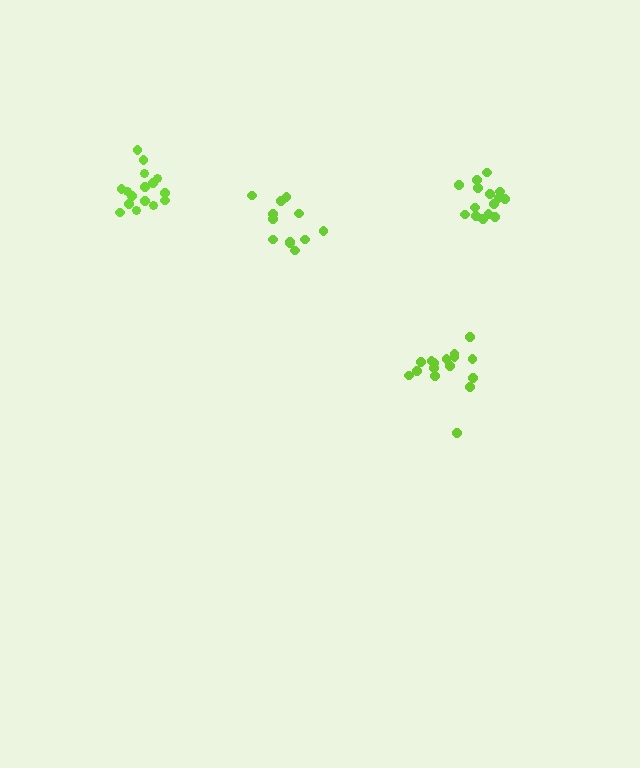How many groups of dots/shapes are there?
There are 4 groups.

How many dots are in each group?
Group 1: 16 dots, Group 2: 16 dots, Group 3: 12 dots, Group 4: 15 dots (59 total).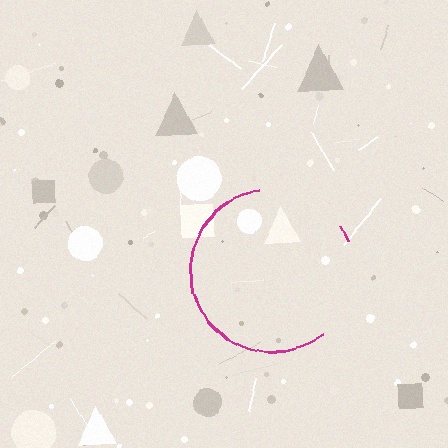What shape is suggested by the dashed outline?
The dashed outline suggests a circle.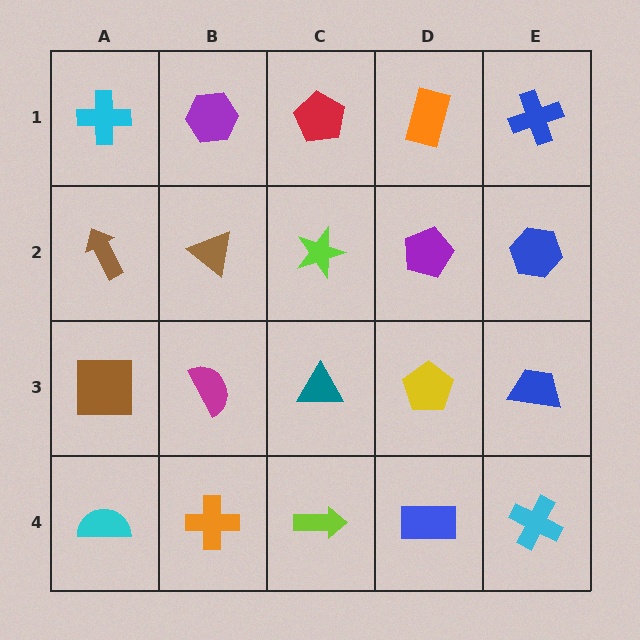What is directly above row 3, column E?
A blue hexagon.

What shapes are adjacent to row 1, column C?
A lime star (row 2, column C), a purple hexagon (row 1, column B), an orange rectangle (row 1, column D).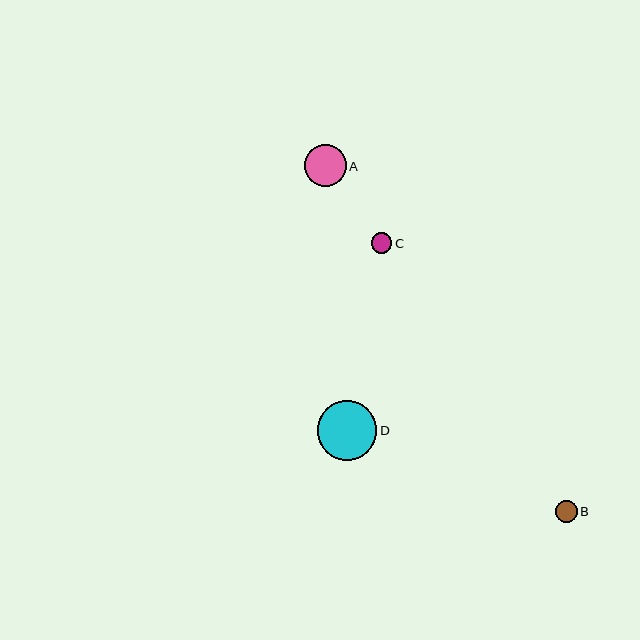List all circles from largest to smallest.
From largest to smallest: D, A, B, C.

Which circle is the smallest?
Circle C is the smallest with a size of approximately 21 pixels.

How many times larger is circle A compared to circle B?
Circle A is approximately 1.9 times the size of circle B.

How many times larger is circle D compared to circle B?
Circle D is approximately 2.8 times the size of circle B.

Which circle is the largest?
Circle D is the largest with a size of approximately 60 pixels.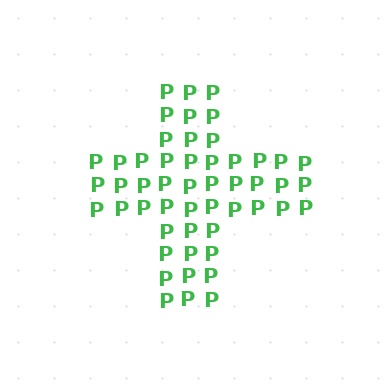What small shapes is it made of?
It is made of small letter P's.